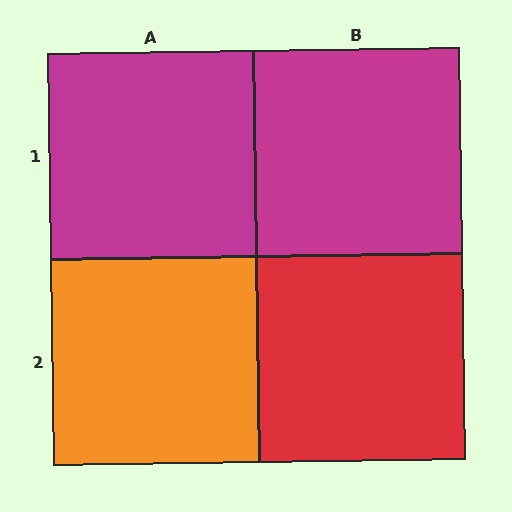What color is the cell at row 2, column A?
Orange.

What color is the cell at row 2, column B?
Red.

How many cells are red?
1 cell is red.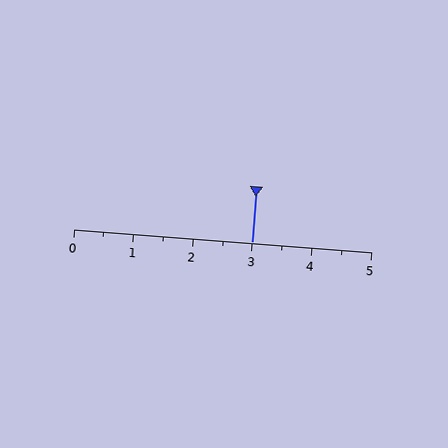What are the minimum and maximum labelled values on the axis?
The axis runs from 0 to 5.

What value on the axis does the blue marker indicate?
The marker indicates approximately 3.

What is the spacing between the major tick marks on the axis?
The major ticks are spaced 1 apart.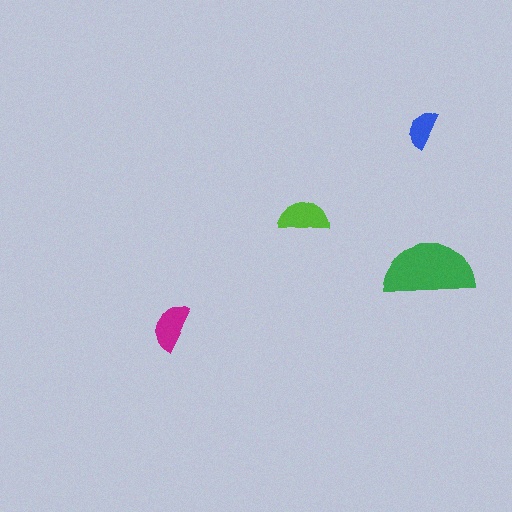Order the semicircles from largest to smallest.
the green one, the lime one, the magenta one, the blue one.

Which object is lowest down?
The magenta semicircle is bottommost.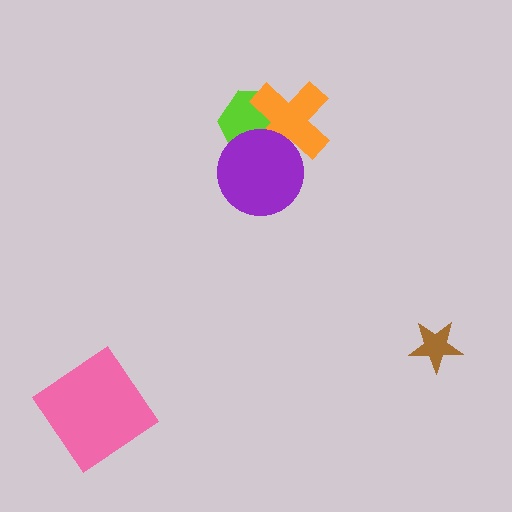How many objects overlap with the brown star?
0 objects overlap with the brown star.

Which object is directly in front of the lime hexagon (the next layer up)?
The orange cross is directly in front of the lime hexagon.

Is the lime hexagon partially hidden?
Yes, it is partially covered by another shape.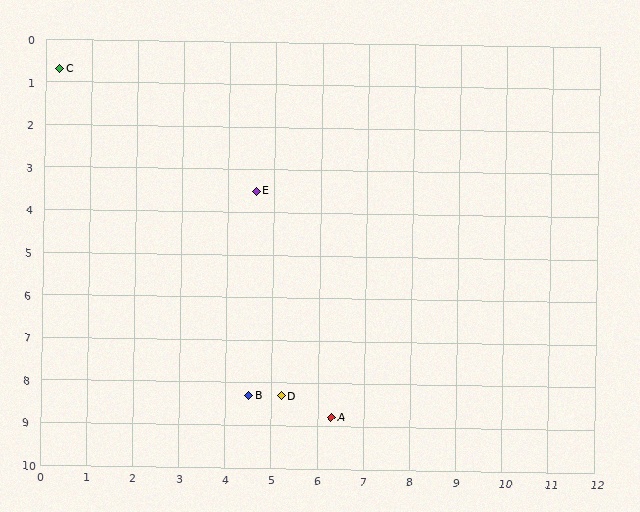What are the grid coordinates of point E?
Point E is at approximately (4.6, 3.5).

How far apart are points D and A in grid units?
Points D and A are about 1.2 grid units apart.